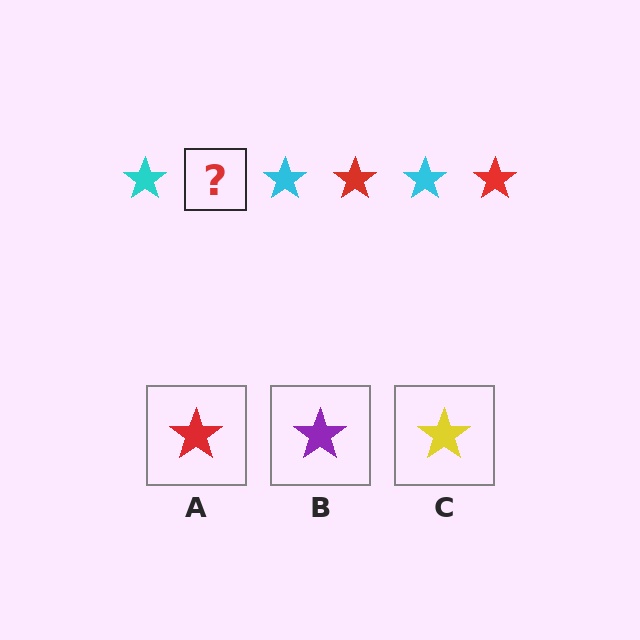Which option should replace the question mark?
Option A.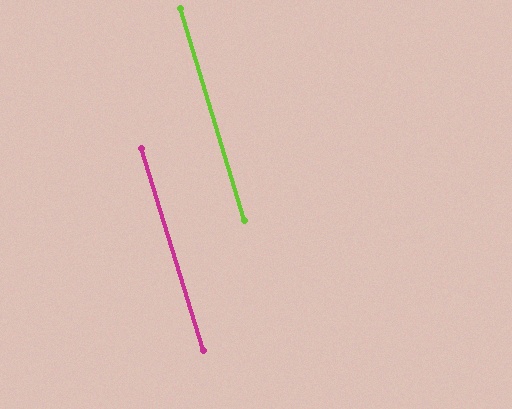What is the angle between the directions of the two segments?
Approximately 0 degrees.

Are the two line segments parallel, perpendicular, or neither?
Parallel — their directions differ by only 0.4°.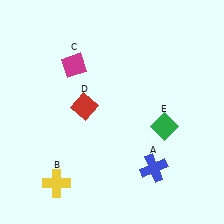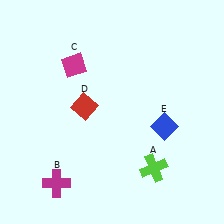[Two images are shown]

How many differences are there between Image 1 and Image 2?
There are 3 differences between the two images.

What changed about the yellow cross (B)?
In Image 1, B is yellow. In Image 2, it changed to magenta.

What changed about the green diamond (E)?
In Image 1, E is green. In Image 2, it changed to blue.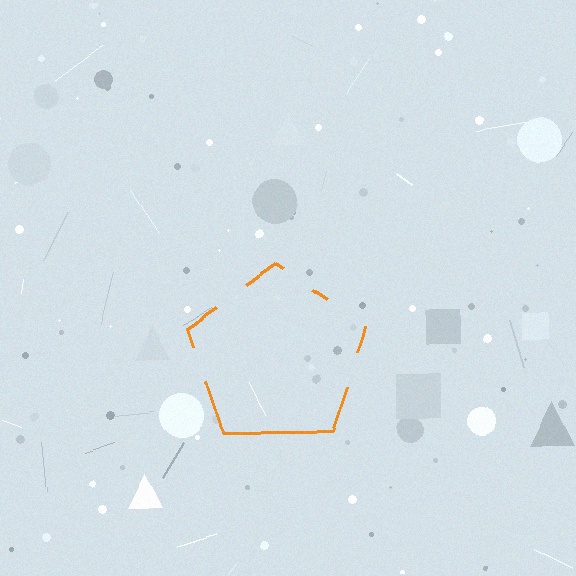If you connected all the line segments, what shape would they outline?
They would outline a pentagon.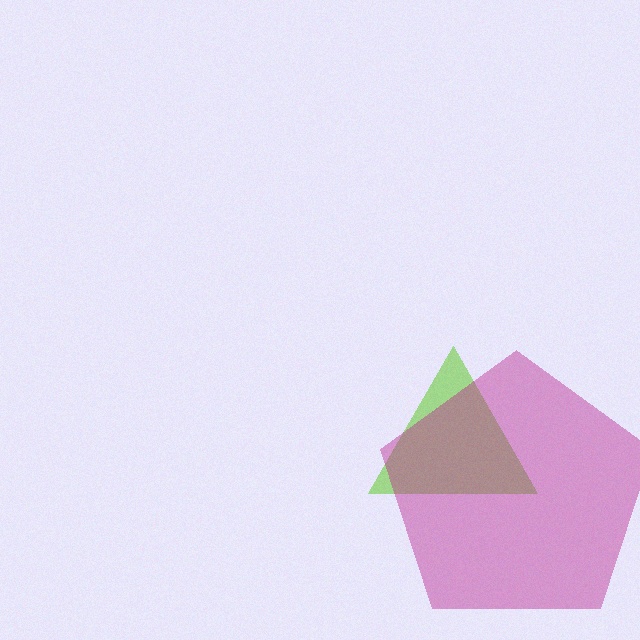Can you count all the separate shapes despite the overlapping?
Yes, there are 2 separate shapes.